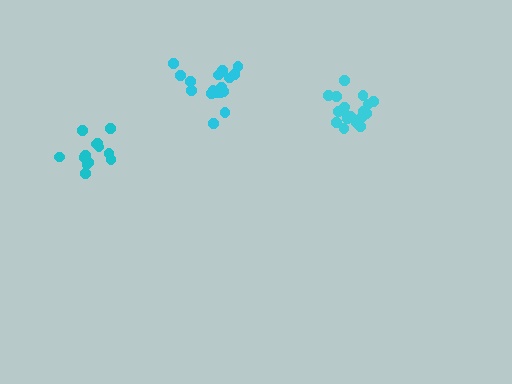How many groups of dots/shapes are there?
There are 3 groups.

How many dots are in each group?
Group 1: 17 dots, Group 2: 13 dots, Group 3: 18 dots (48 total).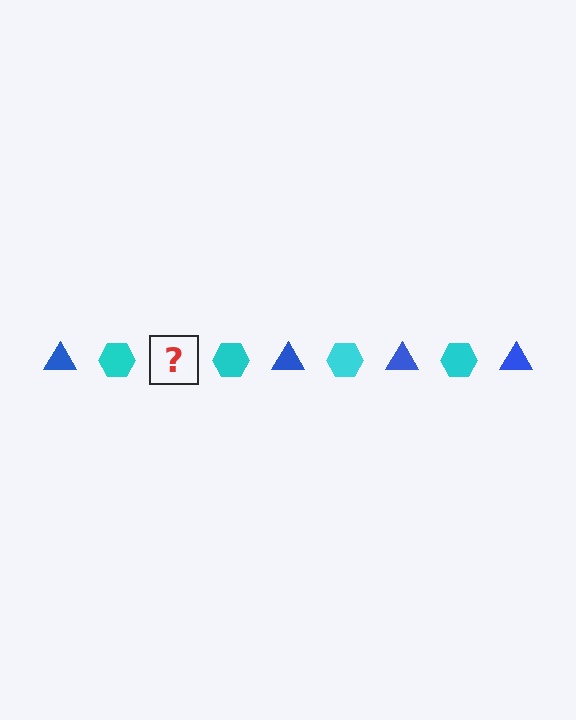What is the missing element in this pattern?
The missing element is a blue triangle.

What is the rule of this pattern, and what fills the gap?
The rule is that the pattern alternates between blue triangle and cyan hexagon. The gap should be filled with a blue triangle.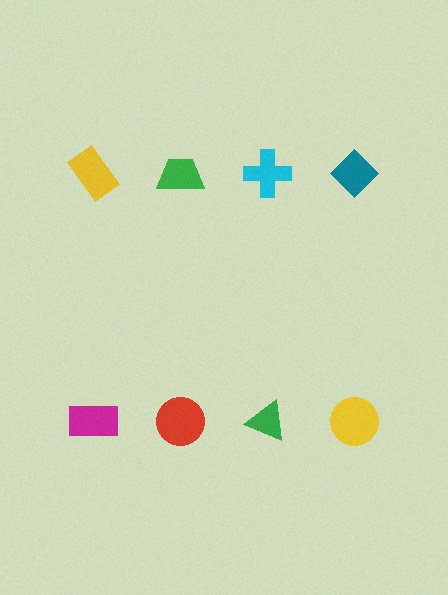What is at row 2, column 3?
A green triangle.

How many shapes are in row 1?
4 shapes.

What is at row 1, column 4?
A teal diamond.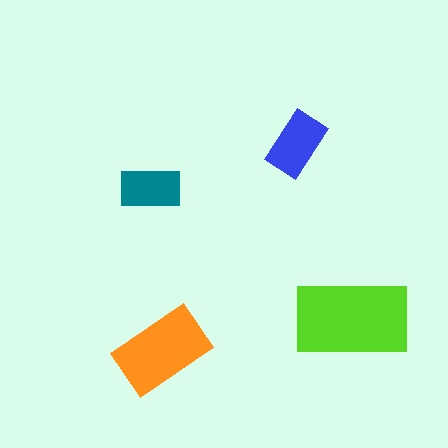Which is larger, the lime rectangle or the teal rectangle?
The lime one.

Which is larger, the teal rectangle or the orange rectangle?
The orange one.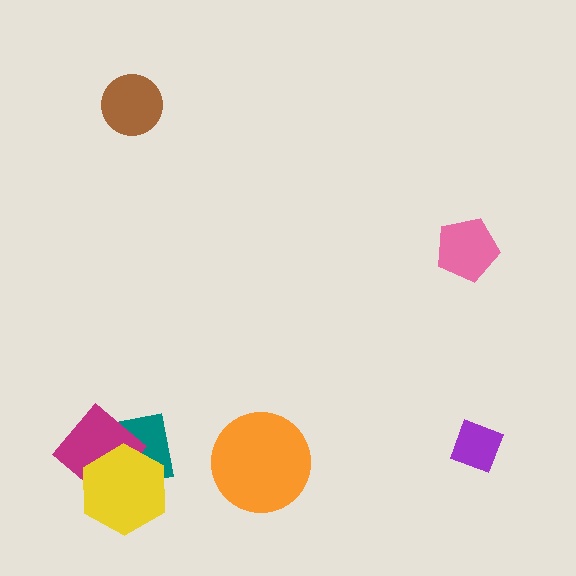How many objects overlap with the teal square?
2 objects overlap with the teal square.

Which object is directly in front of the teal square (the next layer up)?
The magenta diamond is directly in front of the teal square.